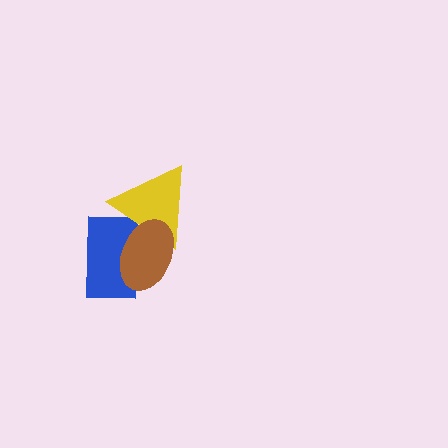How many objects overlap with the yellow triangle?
2 objects overlap with the yellow triangle.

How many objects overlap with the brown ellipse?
2 objects overlap with the brown ellipse.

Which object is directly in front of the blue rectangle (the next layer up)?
The yellow triangle is directly in front of the blue rectangle.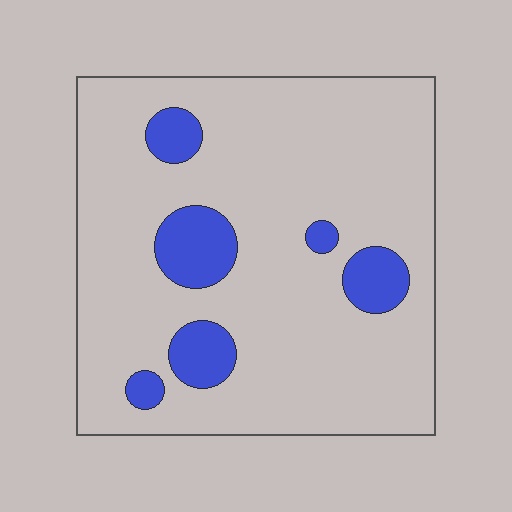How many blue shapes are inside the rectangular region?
6.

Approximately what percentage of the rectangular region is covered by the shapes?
Approximately 15%.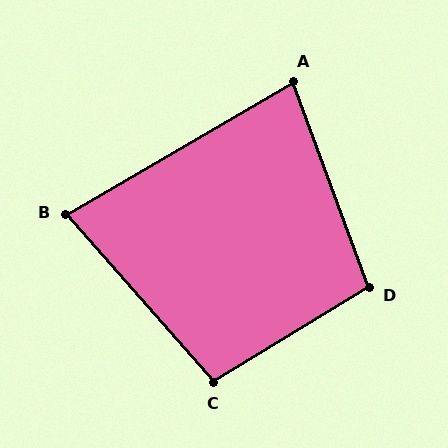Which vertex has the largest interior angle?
D, at approximately 101 degrees.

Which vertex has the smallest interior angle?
B, at approximately 79 degrees.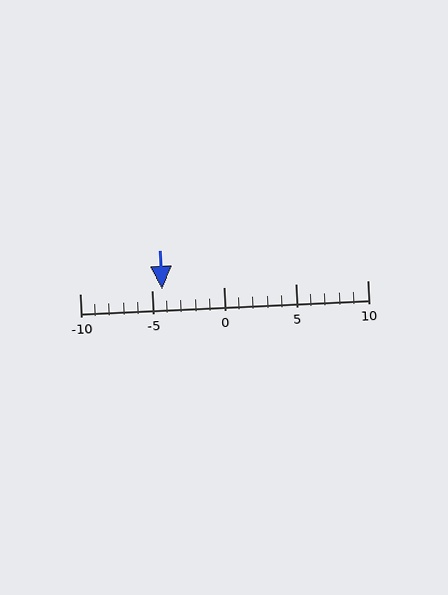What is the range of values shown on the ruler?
The ruler shows values from -10 to 10.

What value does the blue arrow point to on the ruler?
The blue arrow points to approximately -4.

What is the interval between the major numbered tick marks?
The major tick marks are spaced 5 units apart.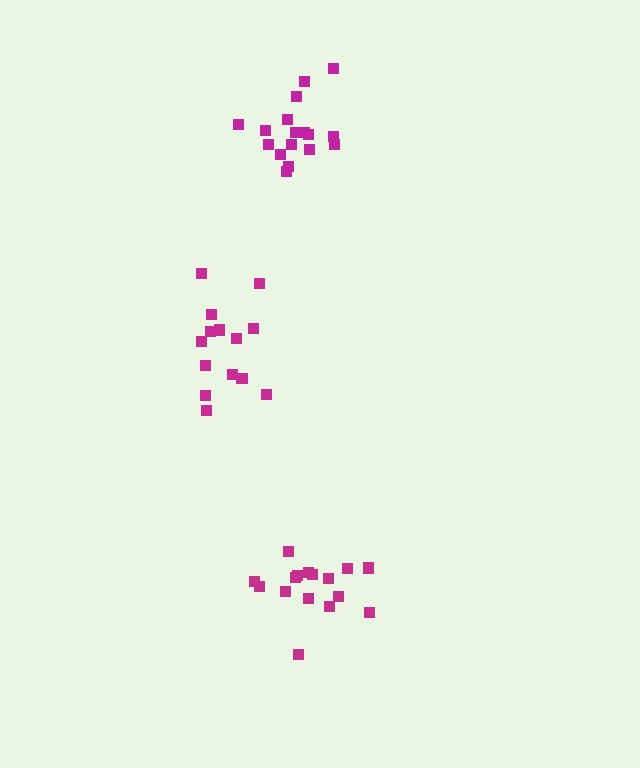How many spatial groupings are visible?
There are 3 spatial groupings.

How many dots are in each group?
Group 1: 16 dots, Group 2: 17 dots, Group 3: 14 dots (47 total).